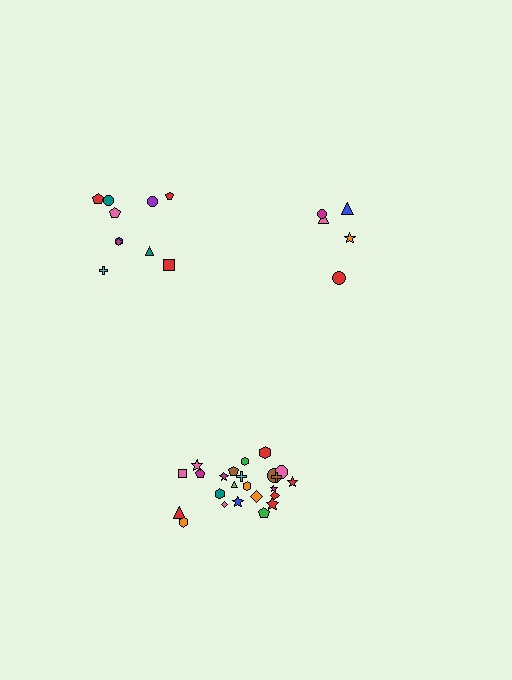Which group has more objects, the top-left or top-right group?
The top-left group.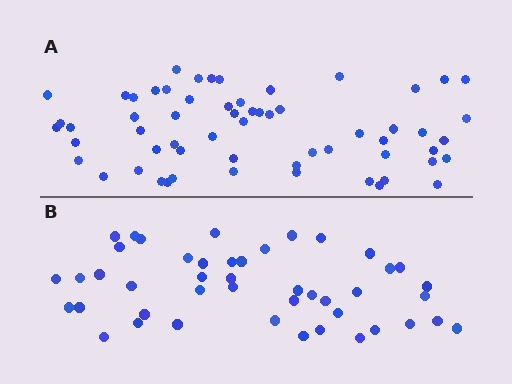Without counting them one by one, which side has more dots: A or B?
Region A (the top region) has more dots.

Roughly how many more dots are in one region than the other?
Region A has approximately 15 more dots than region B.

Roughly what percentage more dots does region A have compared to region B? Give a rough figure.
About 35% more.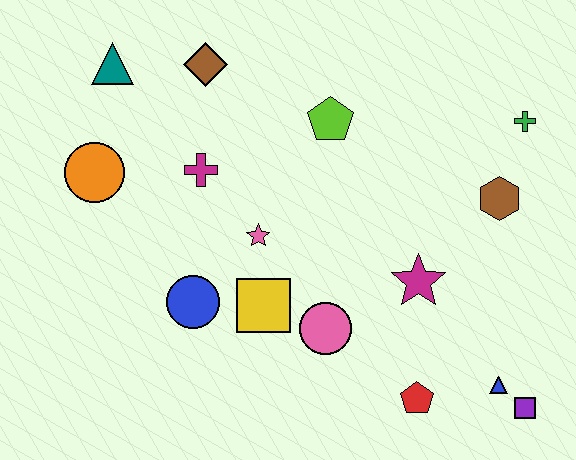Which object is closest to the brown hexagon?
The green cross is closest to the brown hexagon.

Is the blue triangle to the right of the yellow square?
Yes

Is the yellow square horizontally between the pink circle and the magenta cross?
Yes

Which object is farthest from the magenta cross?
The purple square is farthest from the magenta cross.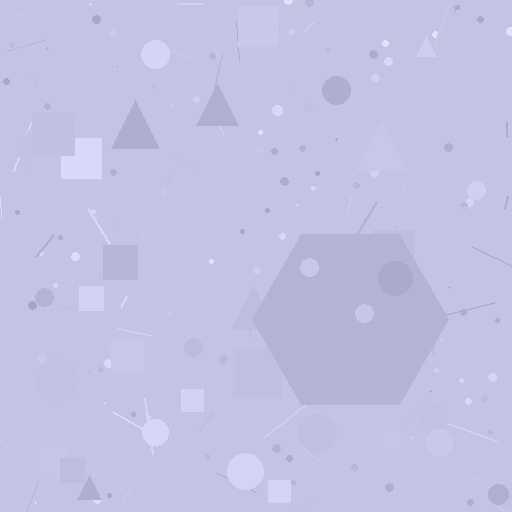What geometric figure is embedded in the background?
A hexagon is embedded in the background.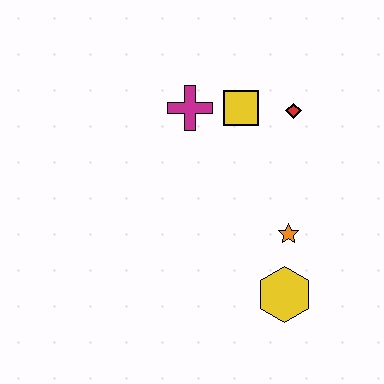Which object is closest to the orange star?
The yellow hexagon is closest to the orange star.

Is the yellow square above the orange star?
Yes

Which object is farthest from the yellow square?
The yellow hexagon is farthest from the yellow square.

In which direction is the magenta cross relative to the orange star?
The magenta cross is above the orange star.